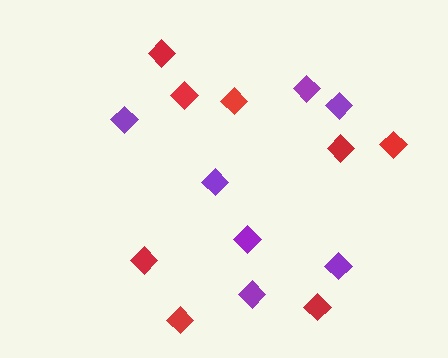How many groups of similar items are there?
There are 2 groups: one group of red diamonds (8) and one group of purple diamonds (7).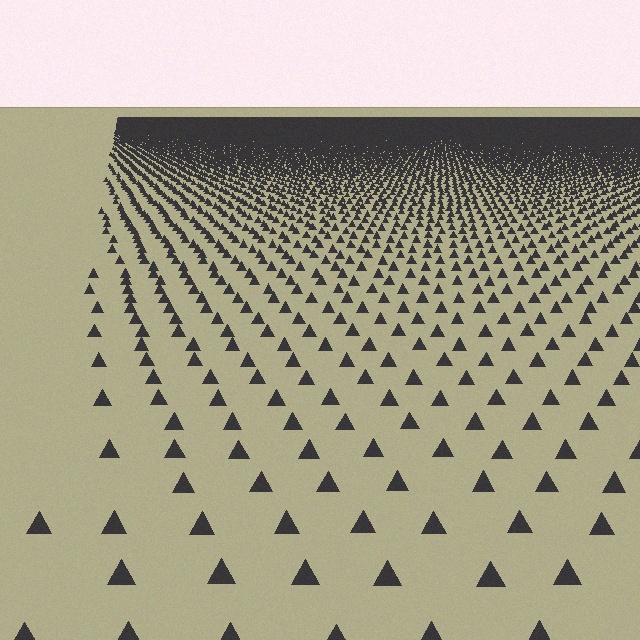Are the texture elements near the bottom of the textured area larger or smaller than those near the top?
Larger. Near the bottom, elements are closer to the viewer and appear at a bigger on-screen size.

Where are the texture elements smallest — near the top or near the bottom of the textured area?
Near the top.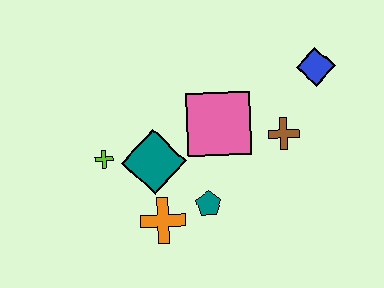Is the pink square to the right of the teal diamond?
Yes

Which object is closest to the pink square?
The brown cross is closest to the pink square.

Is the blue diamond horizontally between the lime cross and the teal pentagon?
No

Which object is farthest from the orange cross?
The blue diamond is farthest from the orange cross.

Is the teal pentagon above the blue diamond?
No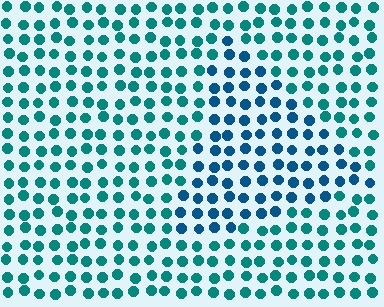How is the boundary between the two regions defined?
The boundary is defined purely by a slight shift in hue (about 29 degrees). Spacing, size, and orientation are identical on both sides.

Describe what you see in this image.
The image is filled with small teal elements in a uniform arrangement. A triangle-shaped region is visible where the elements are tinted to a slightly different hue, forming a subtle color boundary.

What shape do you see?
I see a triangle.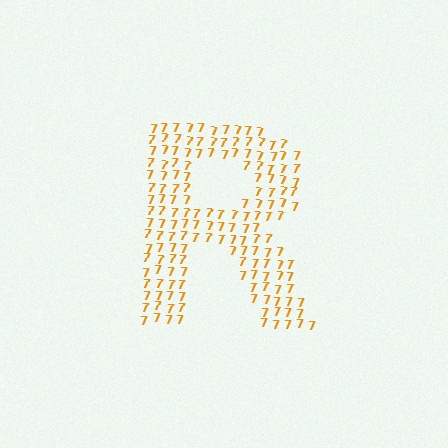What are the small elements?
The small elements are digit 7's.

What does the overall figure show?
The overall figure shows the letter R.